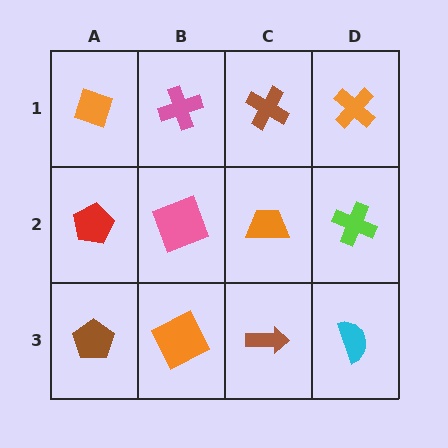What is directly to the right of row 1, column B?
A brown cross.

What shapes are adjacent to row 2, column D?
An orange cross (row 1, column D), a cyan semicircle (row 3, column D), an orange trapezoid (row 2, column C).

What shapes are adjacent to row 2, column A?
An orange diamond (row 1, column A), a brown pentagon (row 3, column A), a pink square (row 2, column B).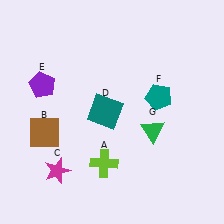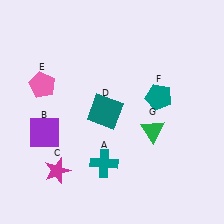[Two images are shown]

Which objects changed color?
A changed from lime to teal. B changed from brown to purple. E changed from purple to pink.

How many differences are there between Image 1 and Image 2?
There are 3 differences between the two images.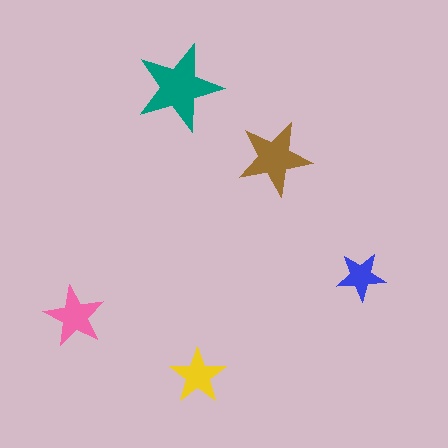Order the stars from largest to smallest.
the teal one, the brown one, the pink one, the yellow one, the blue one.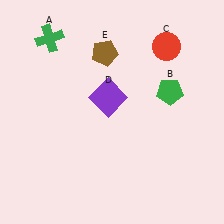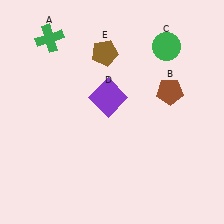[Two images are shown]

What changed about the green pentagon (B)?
In Image 1, B is green. In Image 2, it changed to brown.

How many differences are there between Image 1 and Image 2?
There are 2 differences between the two images.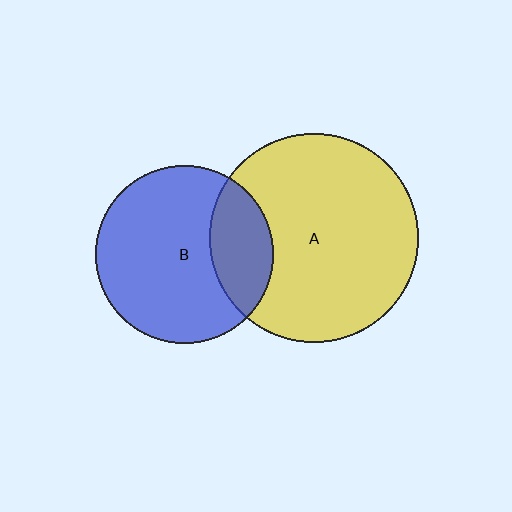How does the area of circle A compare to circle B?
Approximately 1.4 times.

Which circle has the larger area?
Circle A (yellow).